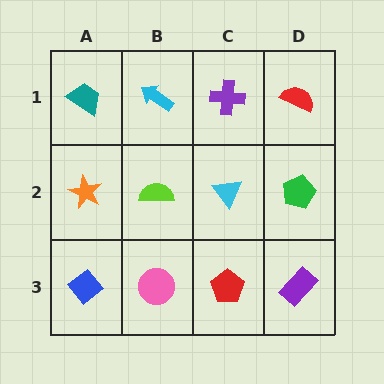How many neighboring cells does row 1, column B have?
3.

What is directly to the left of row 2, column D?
A cyan triangle.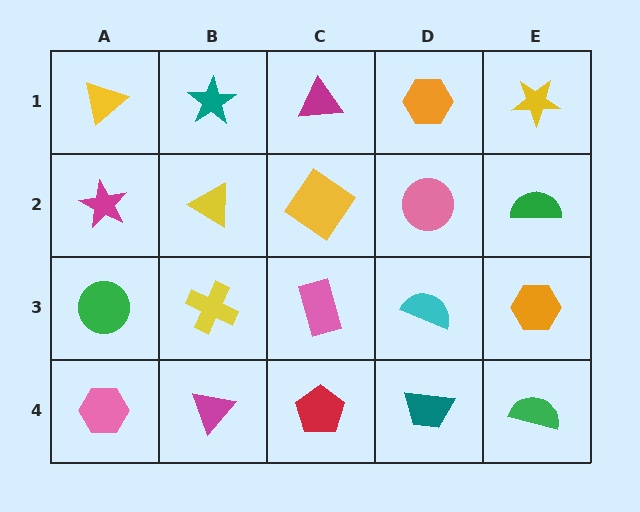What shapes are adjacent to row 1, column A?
A magenta star (row 2, column A), a teal star (row 1, column B).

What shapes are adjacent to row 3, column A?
A magenta star (row 2, column A), a pink hexagon (row 4, column A), a yellow cross (row 3, column B).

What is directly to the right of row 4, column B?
A red pentagon.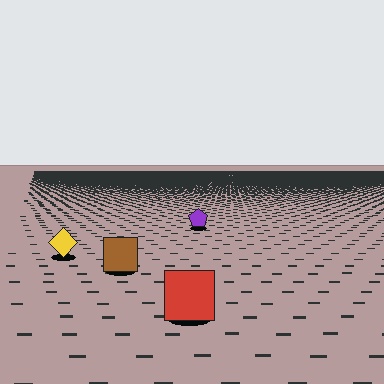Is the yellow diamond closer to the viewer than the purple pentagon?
Yes. The yellow diamond is closer — you can tell from the texture gradient: the ground texture is coarser near it.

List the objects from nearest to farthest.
From nearest to farthest: the red square, the brown square, the yellow diamond, the purple pentagon.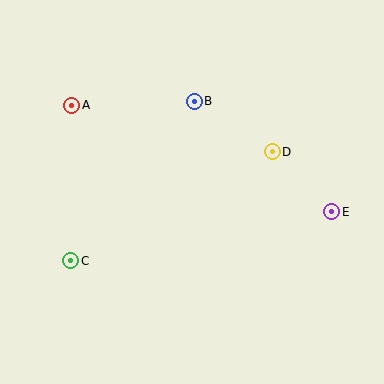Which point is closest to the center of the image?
Point D at (272, 152) is closest to the center.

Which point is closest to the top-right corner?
Point D is closest to the top-right corner.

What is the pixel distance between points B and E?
The distance between B and E is 177 pixels.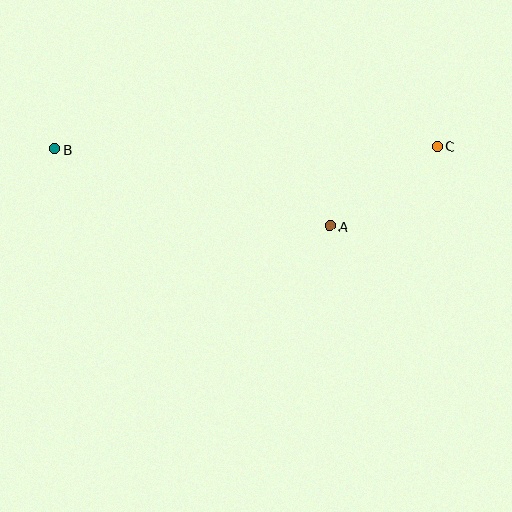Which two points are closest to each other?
Points A and C are closest to each other.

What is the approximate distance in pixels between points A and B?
The distance between A and B is approximately 286 pixels.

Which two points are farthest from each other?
Points B and C are farthest from each other.